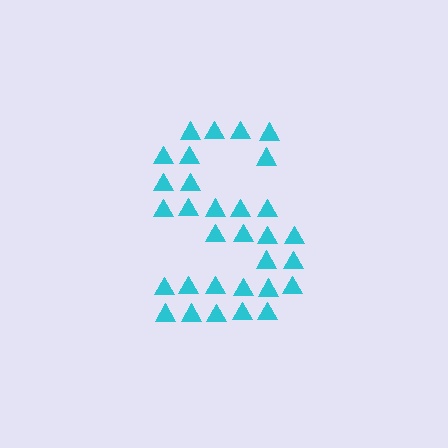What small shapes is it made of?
It is made of small triangles.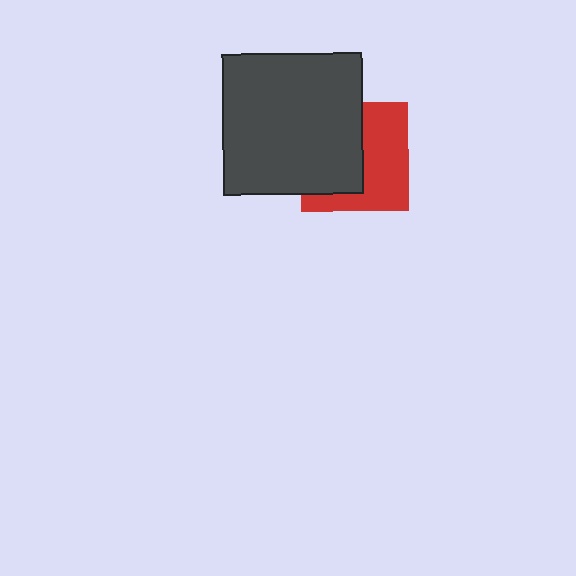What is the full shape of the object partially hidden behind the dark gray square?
The partially hidden object is a red square.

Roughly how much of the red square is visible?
About half of it is visible (roughly 50%).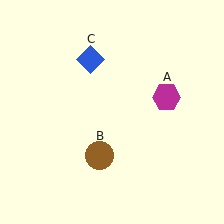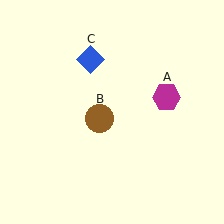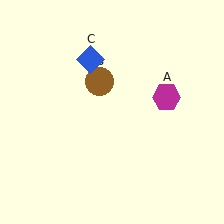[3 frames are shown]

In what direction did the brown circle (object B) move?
The brown circle (object B) moved up.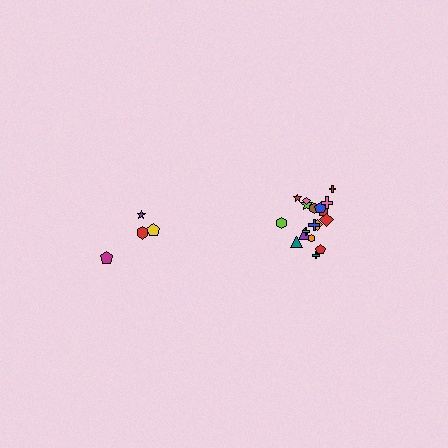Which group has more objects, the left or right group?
The right group.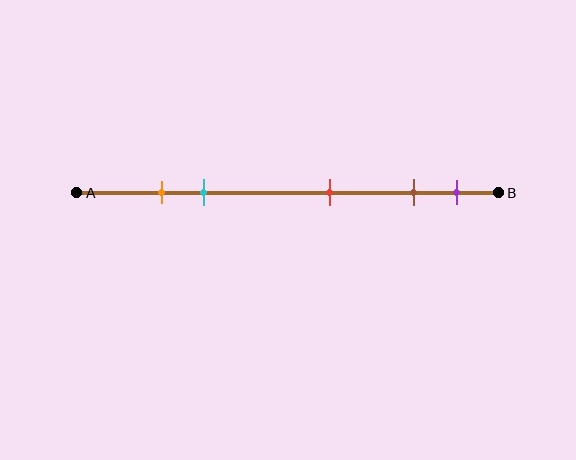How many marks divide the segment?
There are 5 marks dividing the segment.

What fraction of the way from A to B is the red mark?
The red mark is approximately 60% (0.6) of the way from A to B.